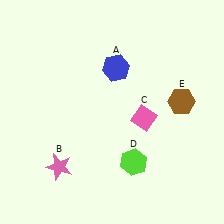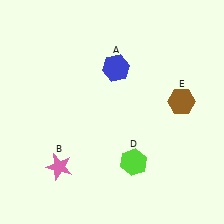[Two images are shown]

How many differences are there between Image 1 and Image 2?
There is 1 difference between the two images.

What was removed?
The pink diamond (C) was removed in Image 2.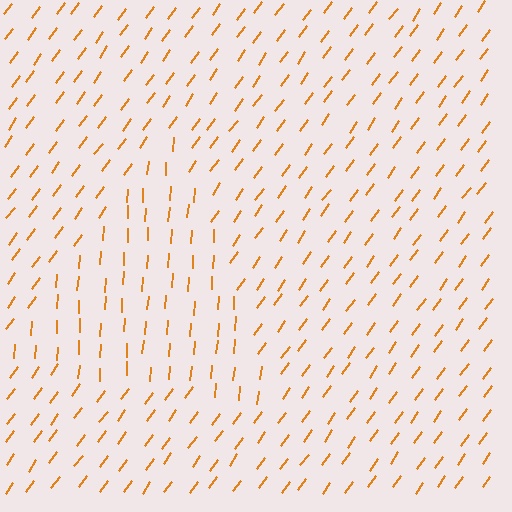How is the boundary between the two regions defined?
The boundary is defined purely by a change in line orientation (approximately 32 degrees difference). All lines are the same color and thickness.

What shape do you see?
I see a triangle.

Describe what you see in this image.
The image is filled with small orange line segments. A triangle region in the image has lines oriented differently from the surrounding lines, creating a visible texture boundary.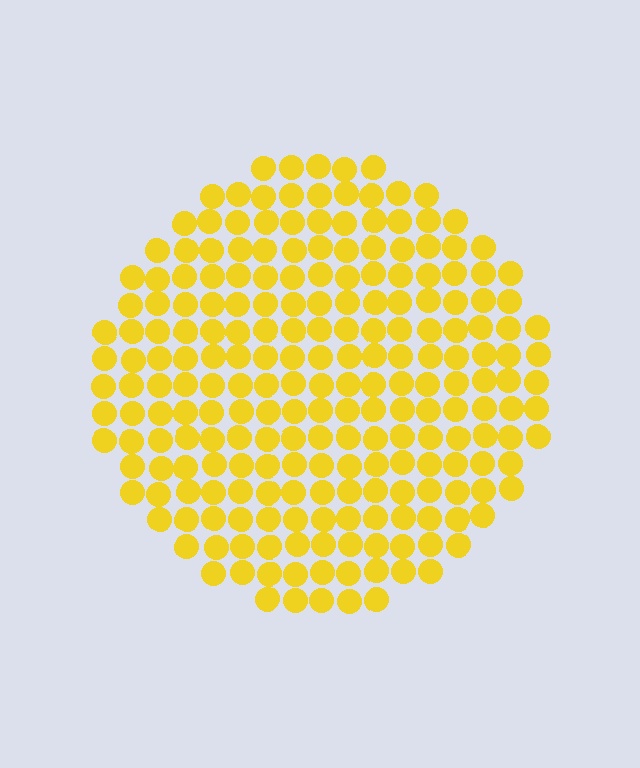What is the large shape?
The large shape is a circle.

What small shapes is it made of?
It is made of small circles.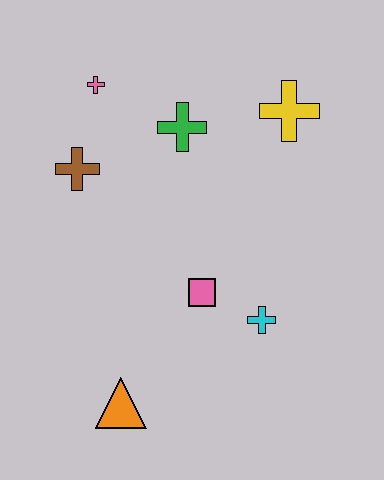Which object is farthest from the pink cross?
The orange triangle is farthest from the pink cross.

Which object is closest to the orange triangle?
The pink square is closest to the orange triangle.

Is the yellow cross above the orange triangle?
Yes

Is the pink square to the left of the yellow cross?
Yes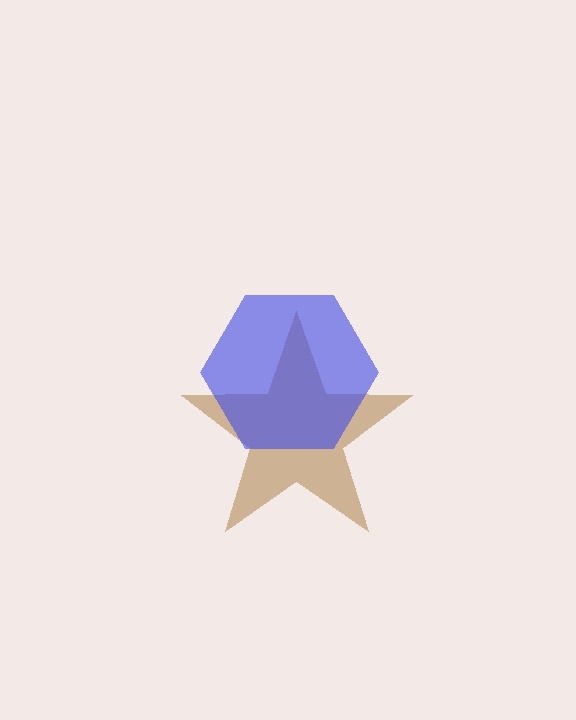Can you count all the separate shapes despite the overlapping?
Yes, there are 2 separate shapes.